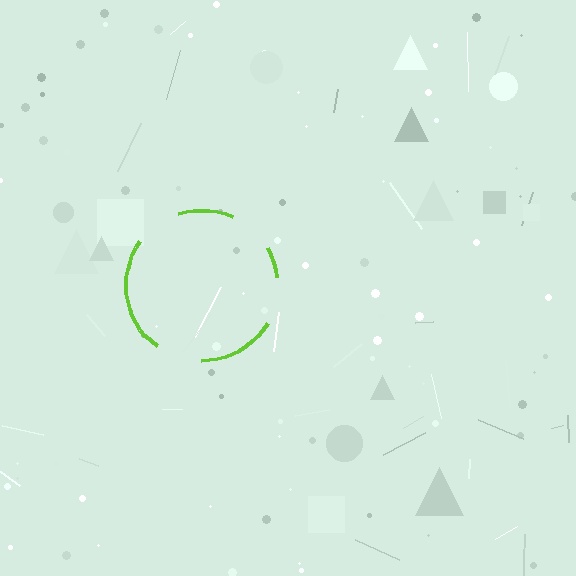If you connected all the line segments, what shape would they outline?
They would outline a circle.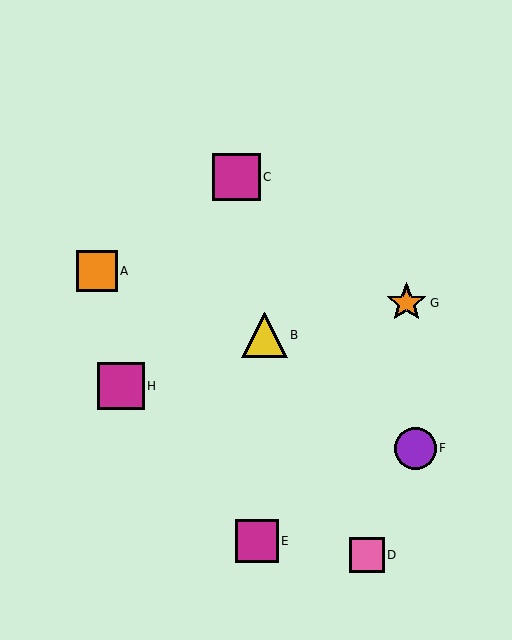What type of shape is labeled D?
Shape D is a pink square.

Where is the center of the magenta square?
The center of the magenta square is at (121, 386).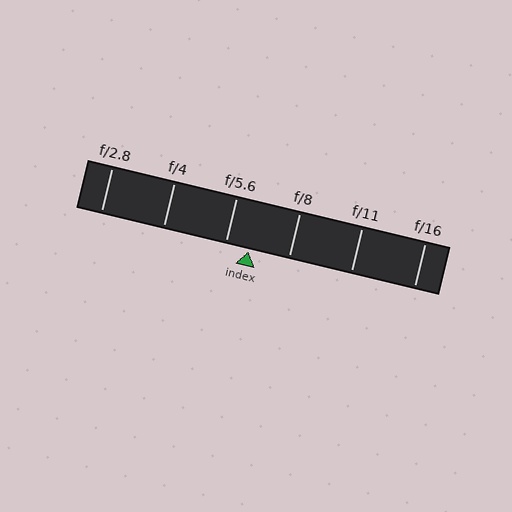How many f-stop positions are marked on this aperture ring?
There are 6 f-stop positions marked.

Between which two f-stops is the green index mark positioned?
The index mark is between f/5.6 and f/8.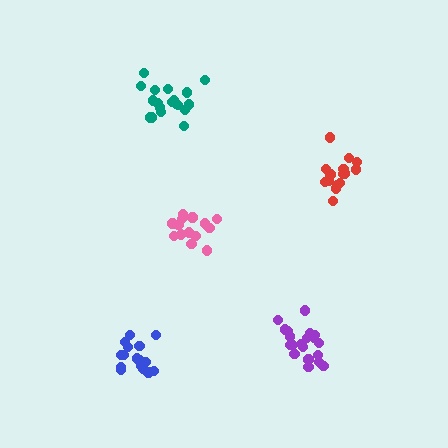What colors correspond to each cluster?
The clusters are colored: purple, teal, red, blue, pink.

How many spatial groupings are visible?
There are 5 spatial groupings.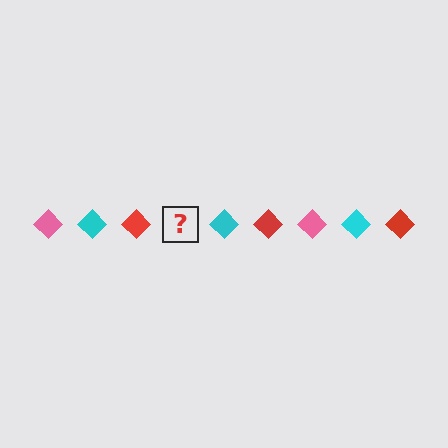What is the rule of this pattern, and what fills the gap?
The rule is that the pattern cycles through pink, cyan, red diamonds. The gap should be filled with a pink diamond.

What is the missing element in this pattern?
The missing element is a pink diamond.